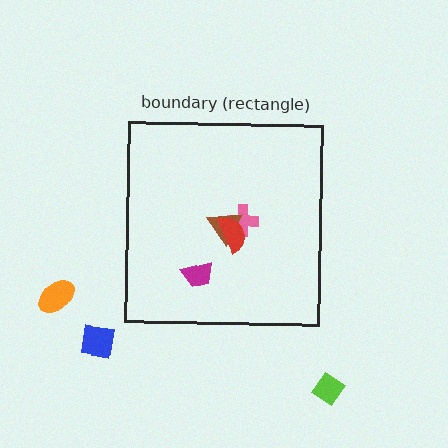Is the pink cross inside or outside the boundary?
Inside.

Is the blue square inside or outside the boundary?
Outside.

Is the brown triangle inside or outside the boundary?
Inside.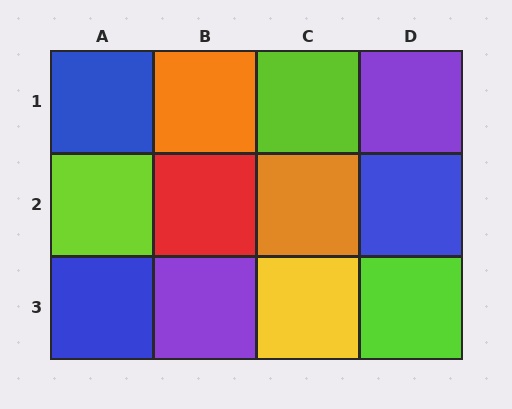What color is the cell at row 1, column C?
Lime.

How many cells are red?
1 cell is red.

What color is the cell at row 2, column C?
Orange.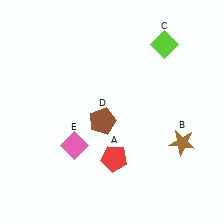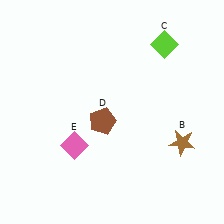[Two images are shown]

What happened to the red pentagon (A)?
The red pentagon (A) was removed in Image 2. It was in the bottom-right area of Image 1.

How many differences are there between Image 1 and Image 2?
There is 1 difference between the two images.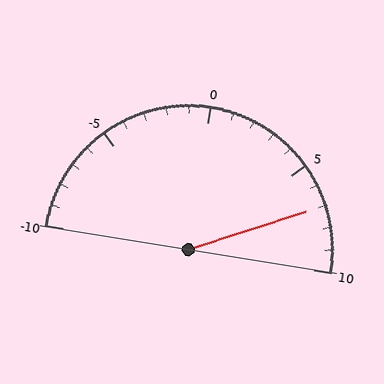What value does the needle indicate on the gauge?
The needle indicates approximately 7.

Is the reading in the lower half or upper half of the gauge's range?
The reading is in the upper half of the range (-10 to 10).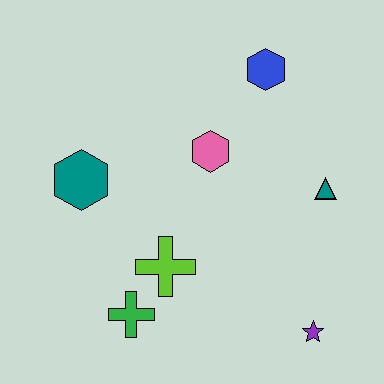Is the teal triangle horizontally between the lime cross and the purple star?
No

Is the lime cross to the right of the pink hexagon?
No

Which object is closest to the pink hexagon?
The blue hexagon is closest to the pink hexagon.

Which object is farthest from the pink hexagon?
The purple star is farthest from the pink hexagon.